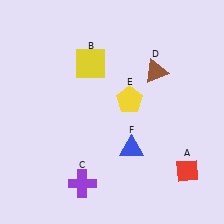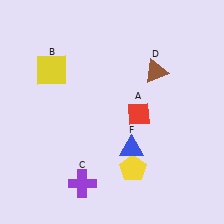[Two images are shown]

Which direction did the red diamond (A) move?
The red diamond (A) moved up.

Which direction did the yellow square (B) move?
The yellow square (B) moved left.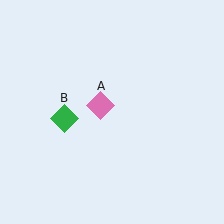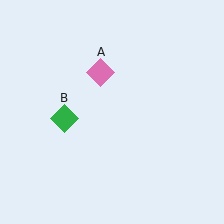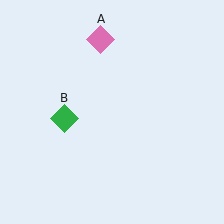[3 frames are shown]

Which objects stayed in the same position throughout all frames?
Green diamond (object B) remained stationary.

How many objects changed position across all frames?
1 object changed position: pink diamond (object A).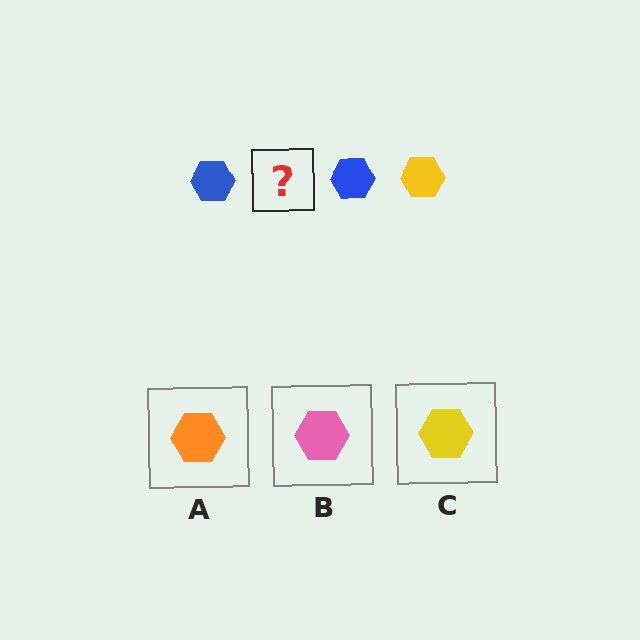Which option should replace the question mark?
Option C.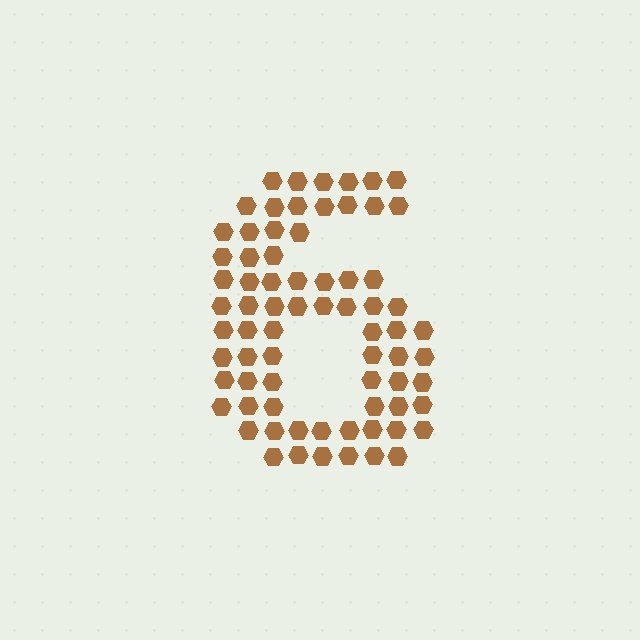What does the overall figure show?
The overall figure shows the digit 6.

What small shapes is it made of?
It is made of small hexagons.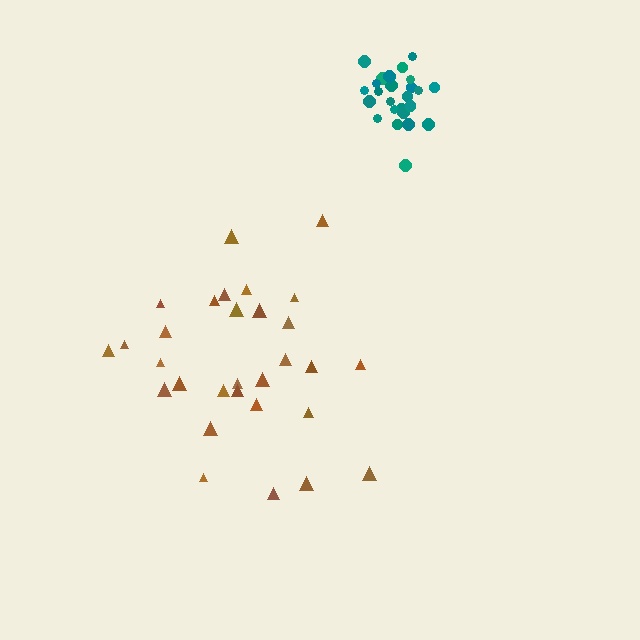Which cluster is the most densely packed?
Teal.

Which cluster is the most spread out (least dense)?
Brown.